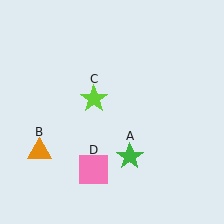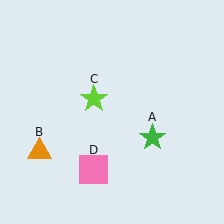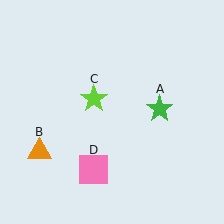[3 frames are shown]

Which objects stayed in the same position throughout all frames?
Orange triangle (object B) and lime star (object C) and pink square (object D) remained stationary.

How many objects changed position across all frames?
1 object changed position: green star (object A).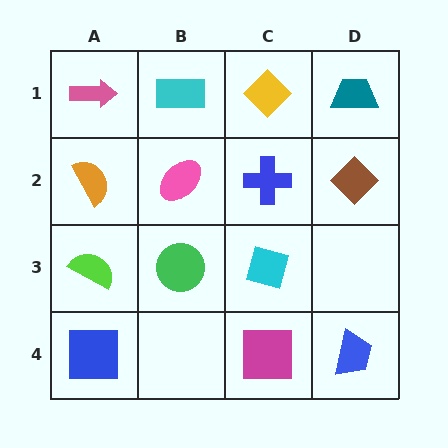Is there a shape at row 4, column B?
No, that cell is empty.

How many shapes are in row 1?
4 shapes.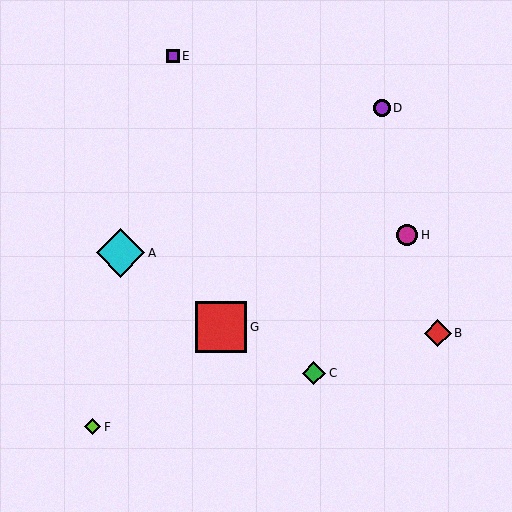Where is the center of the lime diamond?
The center of the lime diamond is at (93, 427).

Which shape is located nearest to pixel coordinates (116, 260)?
The cyan diamond (labeled A) at (121, 253) is nearest to that location.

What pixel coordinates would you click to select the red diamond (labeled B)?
Click at (438, 333) to select the red diamond B.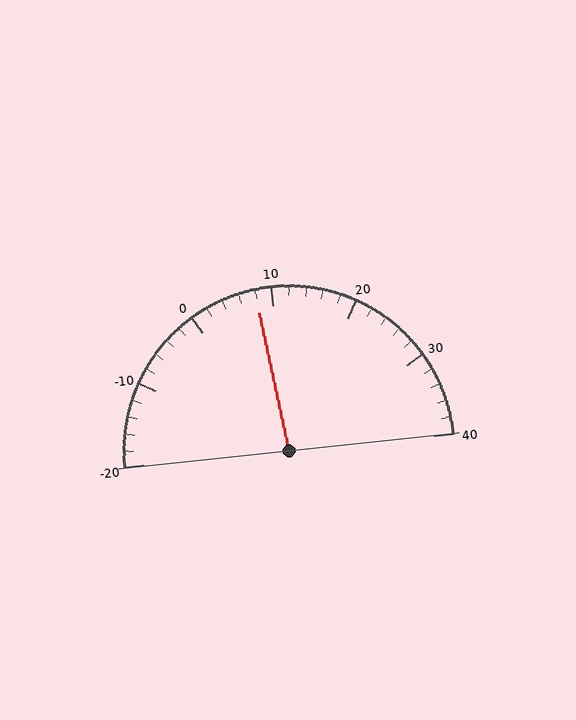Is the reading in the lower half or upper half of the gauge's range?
The reading is in the lower half of the range (-20 to 40).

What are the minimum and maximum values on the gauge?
The gauge ranges from -20 to 40.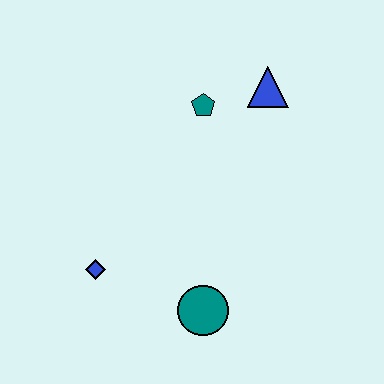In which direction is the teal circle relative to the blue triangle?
The teal circle is below the blue triangle.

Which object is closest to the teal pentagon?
The blue triangle is closest to the teal pentagon.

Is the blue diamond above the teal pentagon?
No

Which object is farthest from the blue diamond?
The blue triangle is farthest from the blue diamond.